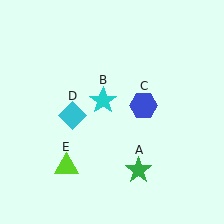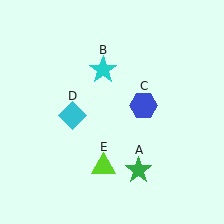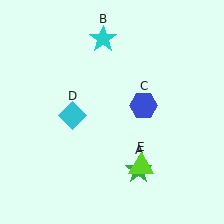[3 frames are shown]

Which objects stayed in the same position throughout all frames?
Green star (object A) and blue hexagon (object C) and cyan diamond (object D) remained stationary.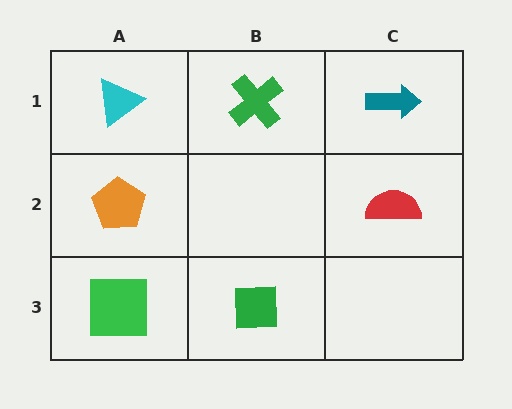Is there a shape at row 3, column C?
No, that cell is empty.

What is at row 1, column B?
A green cross.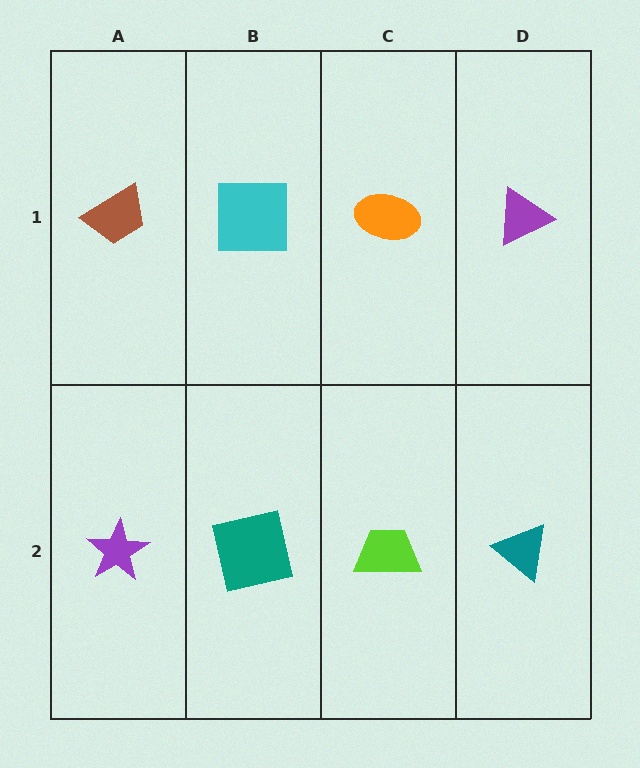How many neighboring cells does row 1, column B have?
3.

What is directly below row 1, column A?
A purple star.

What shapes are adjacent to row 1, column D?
A teal triangle (row 2, column D), an orange ellipse (row 1, column C).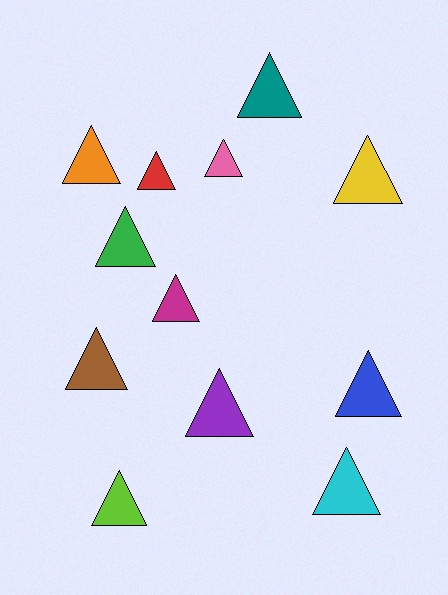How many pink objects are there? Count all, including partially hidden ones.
There is 1 pink object.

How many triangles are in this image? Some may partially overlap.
There are 12 triangles.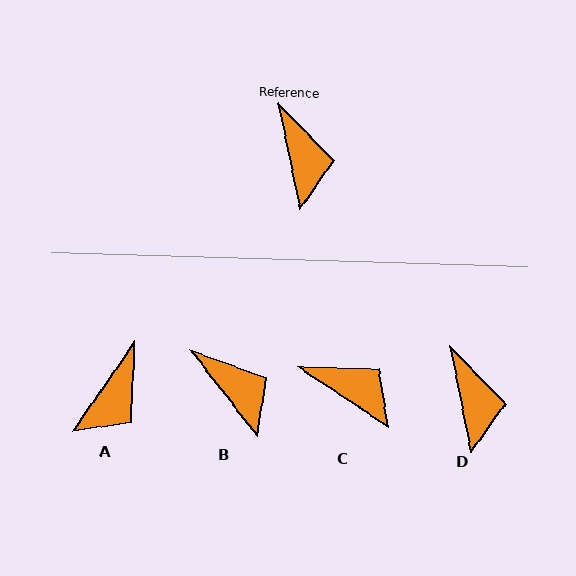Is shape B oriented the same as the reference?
No, it is off by about 27 degrees.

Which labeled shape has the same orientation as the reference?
D.